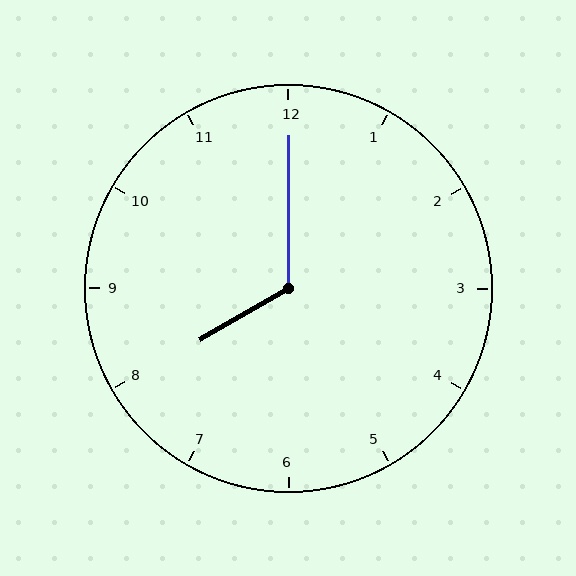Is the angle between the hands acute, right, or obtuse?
It is obtuse.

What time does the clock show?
8:00.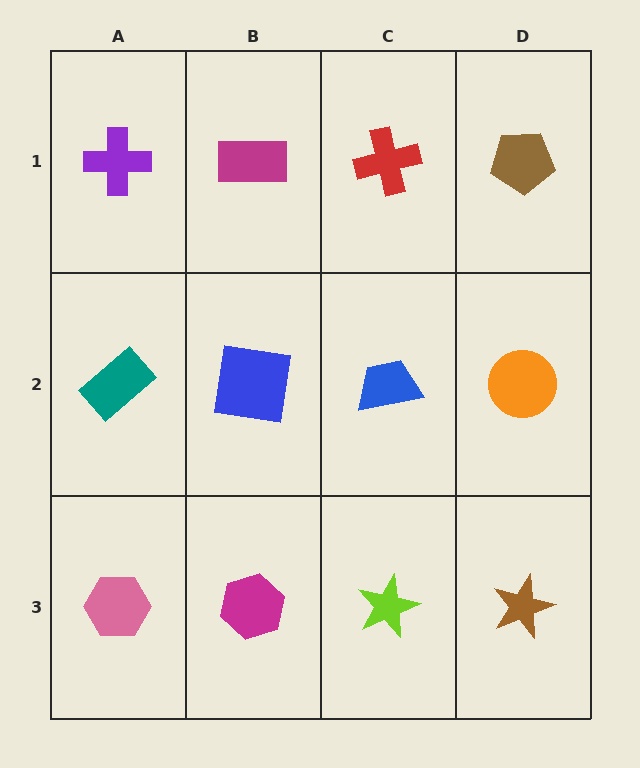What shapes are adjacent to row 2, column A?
A purple cross (row 1, column A), a pink hexagon (row 3, column A), a blue square (row 2, column B).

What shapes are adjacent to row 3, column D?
An orange circle (row 2, column D), a lime star (row 3, column C).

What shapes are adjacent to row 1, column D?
An orange circle (row 2, column D), a red cross (row 1, column C).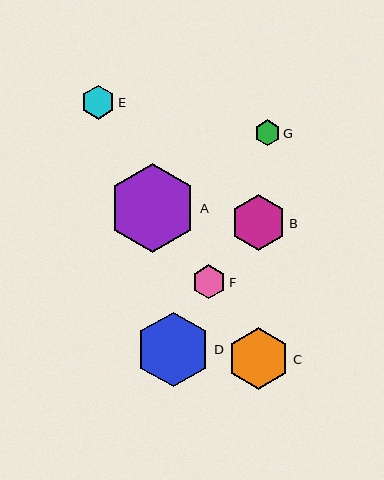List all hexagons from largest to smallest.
From largest to smallest: A, D, C, B, F, E, G.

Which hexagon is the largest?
Hexagon A is the largest with a size of approximately 88 pixels.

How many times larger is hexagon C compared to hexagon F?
Hexagon C is approximately 1.8 times the size of hexagon F.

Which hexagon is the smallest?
Hexagon G is the smallest with a size of approximately 26 pixels.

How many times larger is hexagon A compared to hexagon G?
Hexagon A is approximately 3.5 times the size of hexagon G.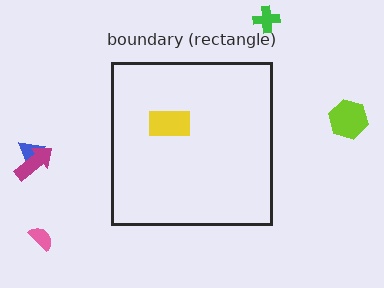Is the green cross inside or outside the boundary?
Outside.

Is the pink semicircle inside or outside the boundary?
Outside.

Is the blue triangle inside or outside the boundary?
Outside.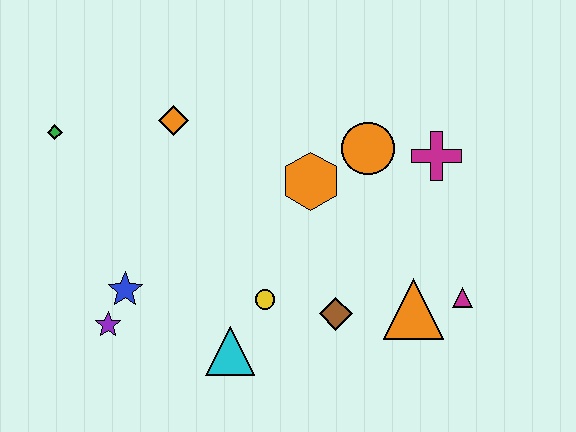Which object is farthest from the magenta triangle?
The green diamond is farthest from the magenta triangle.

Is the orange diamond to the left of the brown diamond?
Yes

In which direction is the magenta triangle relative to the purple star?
The magenta triangle is to the right of the purple star.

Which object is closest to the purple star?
The blue star is closest to the purple star.